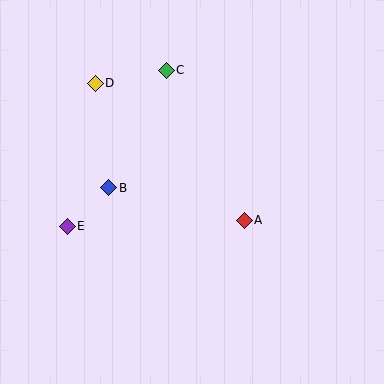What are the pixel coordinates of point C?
Point C is at (166, 70).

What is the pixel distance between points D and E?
The distance between D and E is 146 pixels.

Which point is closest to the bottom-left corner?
Point E is closest to the bottom-left corner.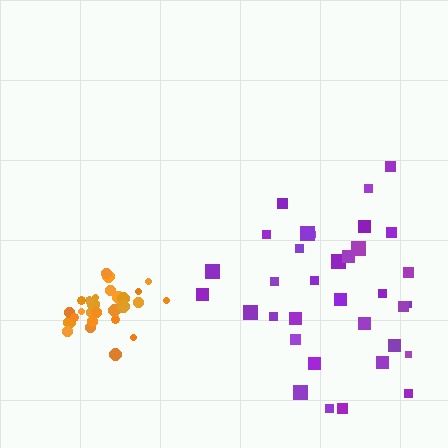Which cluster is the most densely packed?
Orange.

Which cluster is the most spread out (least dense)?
Purple.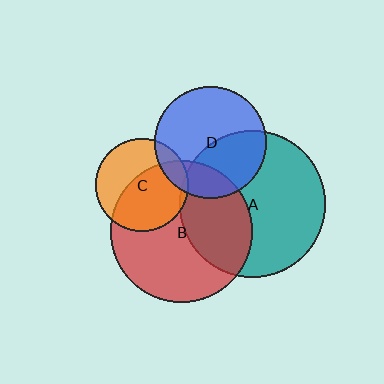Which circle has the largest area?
Circle A (teal).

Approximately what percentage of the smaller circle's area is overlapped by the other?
Approximately 5%.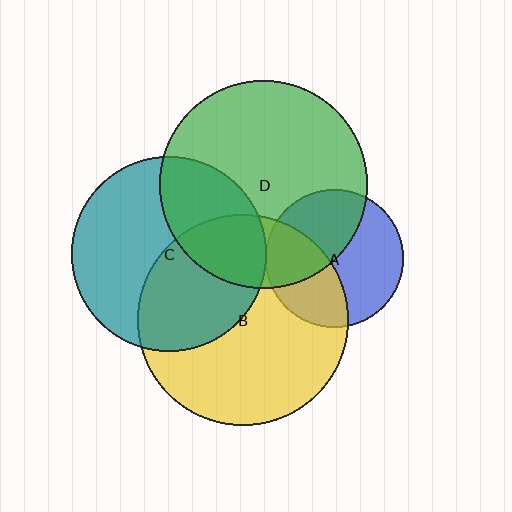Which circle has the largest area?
Circle B (yellow).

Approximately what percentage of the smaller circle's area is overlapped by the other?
Approximately 45%.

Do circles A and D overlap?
Yes.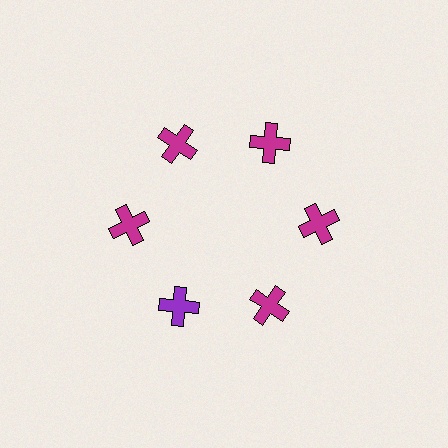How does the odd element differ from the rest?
It has a different color: purple instead of magenta.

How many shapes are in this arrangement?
There are 6 shapes arranged in a ring pattern.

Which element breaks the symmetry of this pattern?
The purple cross at roughly the 7 o'clock position breaks the symmetry. All other shapes are magenta crosses.